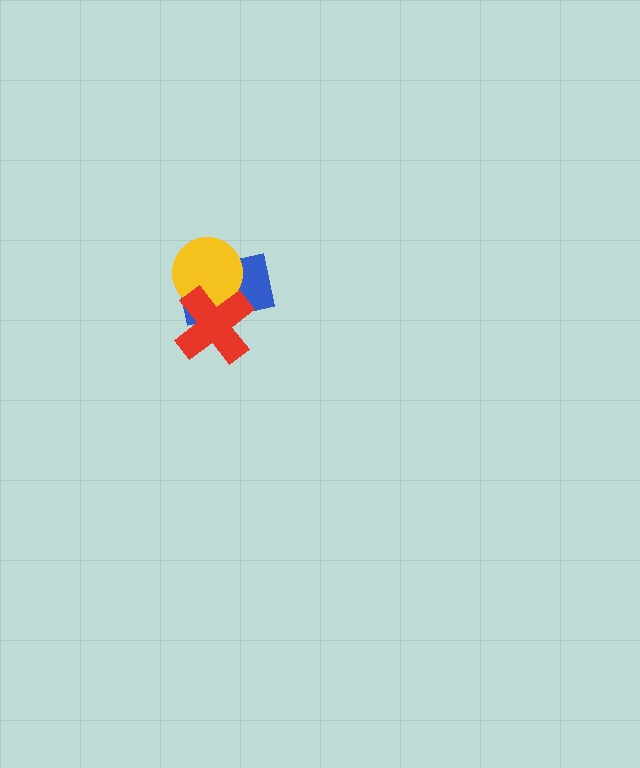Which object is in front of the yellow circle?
The red cross is in front of the yellow circle.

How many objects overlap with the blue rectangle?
2 objects overlap with the blue rectangle.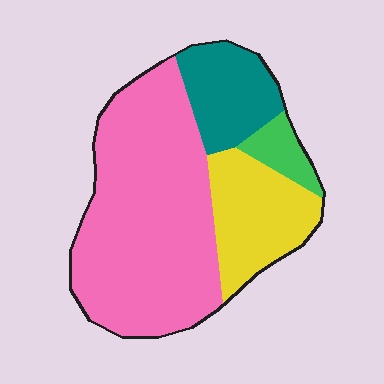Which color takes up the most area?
Pink, at roughly 60%.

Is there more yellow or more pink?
Pink.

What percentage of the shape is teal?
Teal covers 16% of the shape.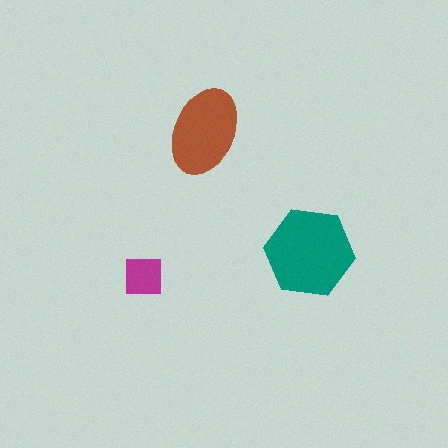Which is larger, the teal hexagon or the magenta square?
The teal hexagon.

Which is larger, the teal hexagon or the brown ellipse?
The teal hexagon.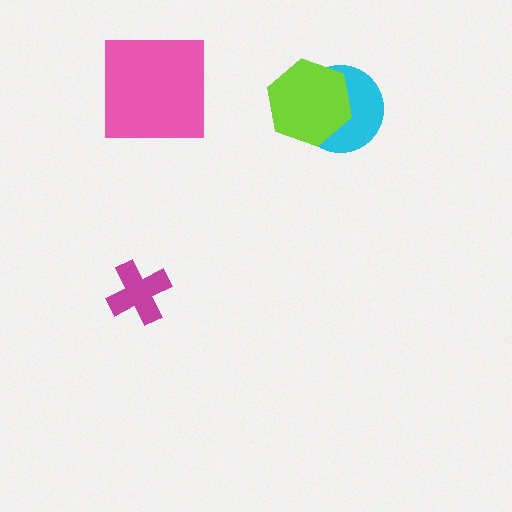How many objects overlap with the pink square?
0 objects overlap with the pink square.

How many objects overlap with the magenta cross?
0 objects overlap with the magenta cross.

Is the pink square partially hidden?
No, no other shape covers it.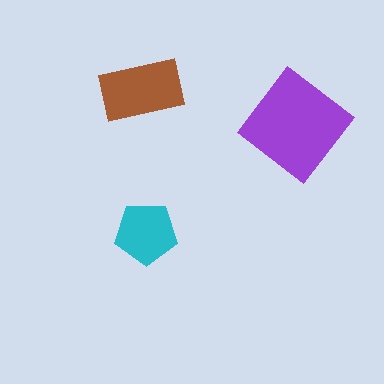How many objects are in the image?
There are 3 objects in the image.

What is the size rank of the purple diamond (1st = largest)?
1st.